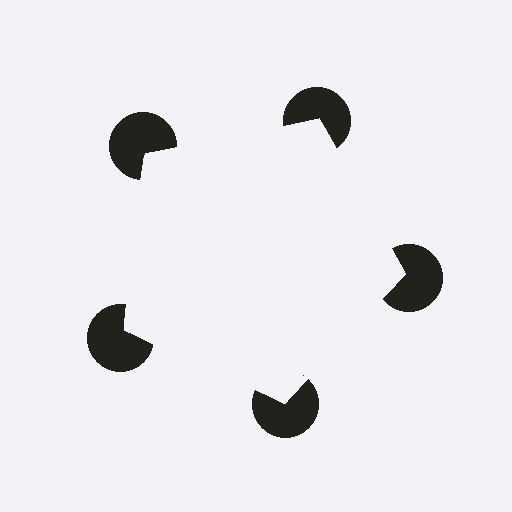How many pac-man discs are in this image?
There are 5 — one at each vertex of the illusory pentagon.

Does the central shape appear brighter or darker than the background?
It typically appears slightly brighter than the background, even though no actual brightness change is drawn.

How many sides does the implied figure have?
5 sides.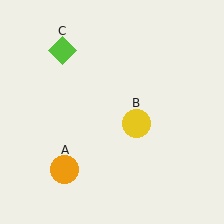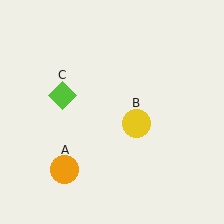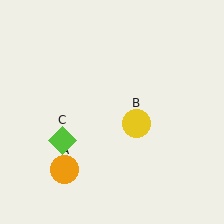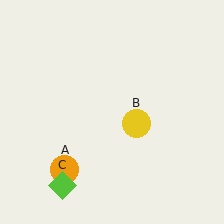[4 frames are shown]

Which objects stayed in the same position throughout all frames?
Orange circle (object A) and yellow circle (object B) remained stationary.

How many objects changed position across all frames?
1 object changed position: lime diamond (object C).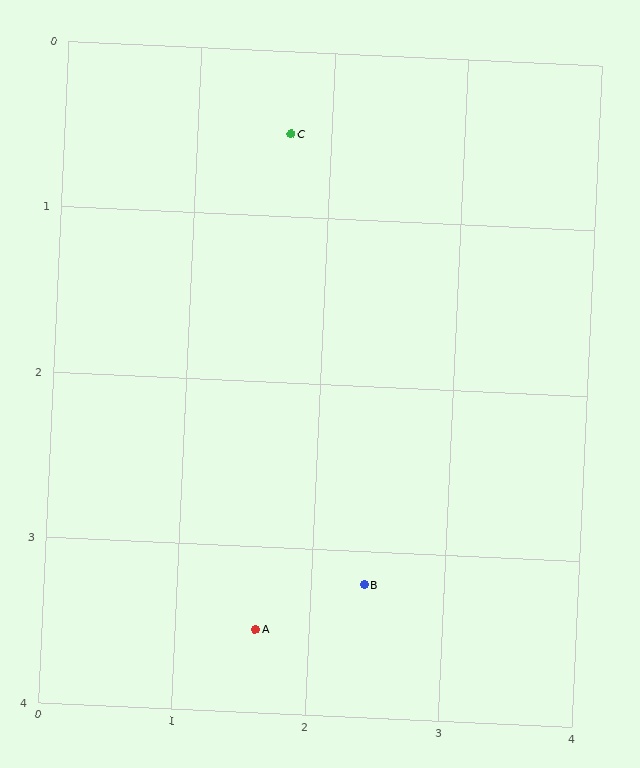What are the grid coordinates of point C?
Point C is at approximately (1.7, 0.5).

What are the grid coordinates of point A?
Point A is at approximately (1.6, 3.5).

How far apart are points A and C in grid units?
Points A and C are about 3.0 grid units apart.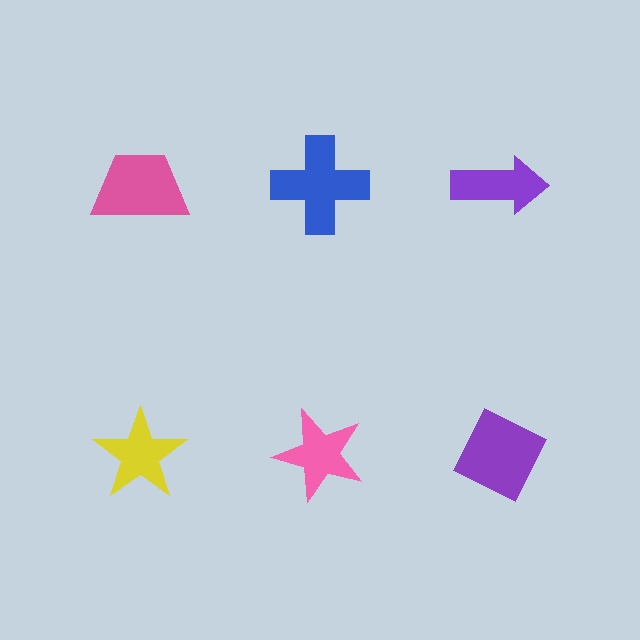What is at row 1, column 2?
A blue cross.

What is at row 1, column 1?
A pink trapezoid.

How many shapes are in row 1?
3 shapes.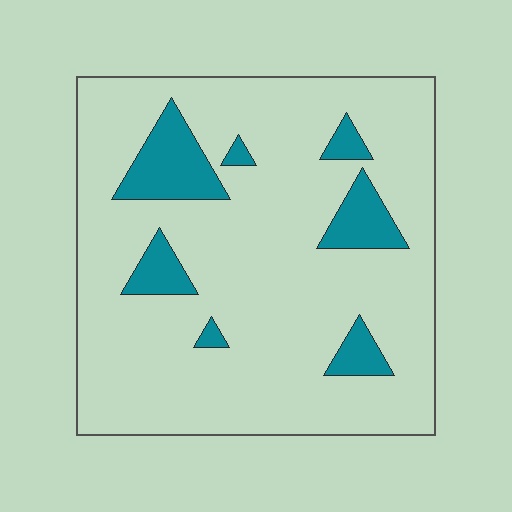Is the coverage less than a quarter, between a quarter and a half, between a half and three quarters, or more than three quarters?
Less than a quarter.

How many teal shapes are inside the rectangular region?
7.